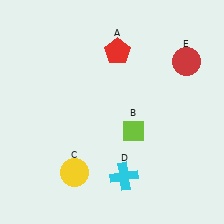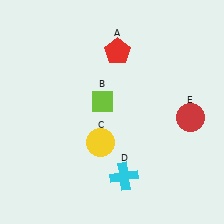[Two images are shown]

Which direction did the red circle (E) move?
The red circle (E) moved down.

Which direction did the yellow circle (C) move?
The yellow circle (C) moved up.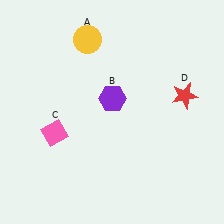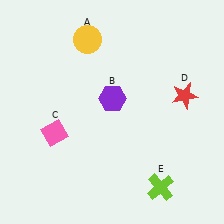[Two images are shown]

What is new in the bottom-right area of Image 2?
A lime cross (E) was added in the bottom-right area of Image 2.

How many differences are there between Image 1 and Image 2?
There is 1 difference between the two images.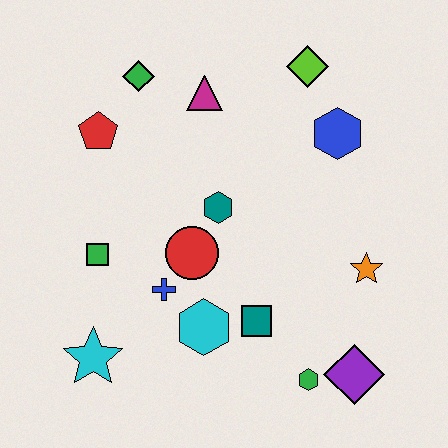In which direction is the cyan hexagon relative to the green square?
The cyan hexagon is to the right of the green square.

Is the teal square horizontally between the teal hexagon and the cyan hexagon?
No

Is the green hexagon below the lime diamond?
Yes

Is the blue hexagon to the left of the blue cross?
No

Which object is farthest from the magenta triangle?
The purple diamond is farthest from the magenta triangle.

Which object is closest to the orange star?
The purple diamond is closest to the orange star.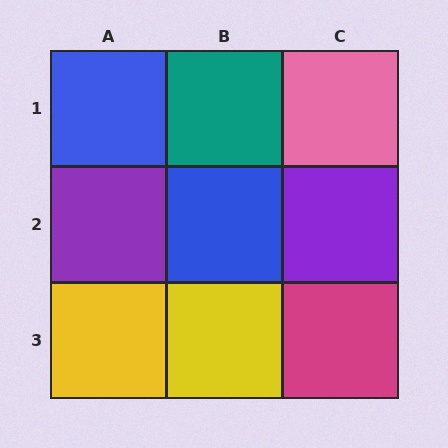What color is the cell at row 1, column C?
Pink.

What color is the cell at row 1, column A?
Blue.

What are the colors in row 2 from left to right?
Purple, blue, purple.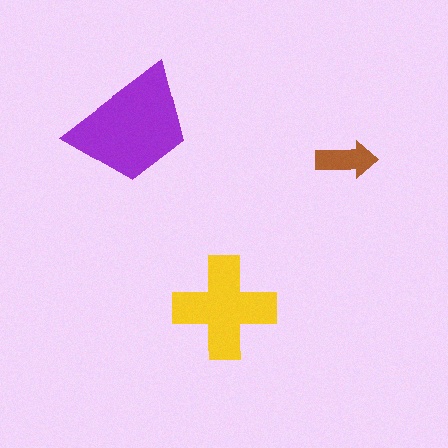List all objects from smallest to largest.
The brown arrow, the yellow cross, the purple trapezoid.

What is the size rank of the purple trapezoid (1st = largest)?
1st.